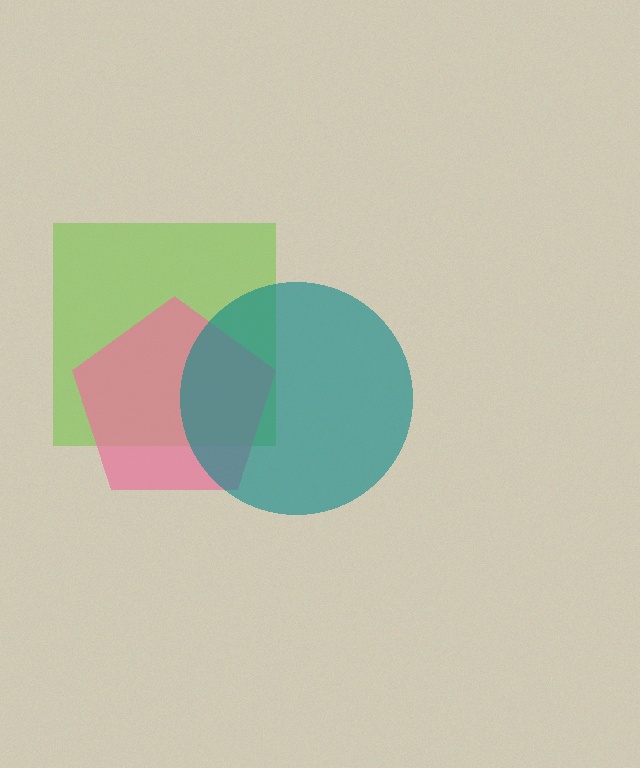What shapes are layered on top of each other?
The layered shapes are: a lime square, a pink pentagon, a teal circle.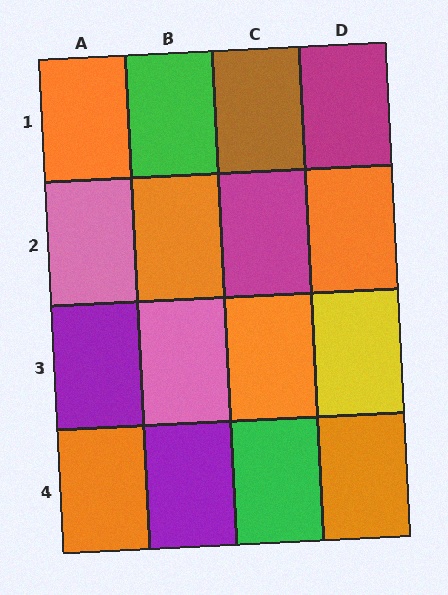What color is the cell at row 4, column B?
Purple.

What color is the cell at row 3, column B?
Pink.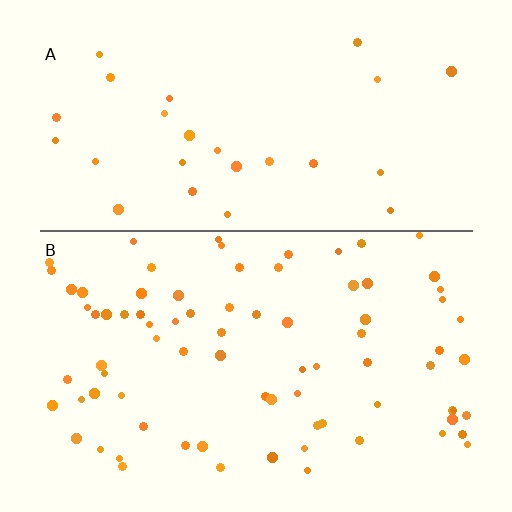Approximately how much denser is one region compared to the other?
Approximately 2.9× — region B over region A.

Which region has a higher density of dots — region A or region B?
B (the bottom).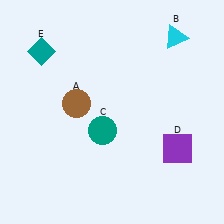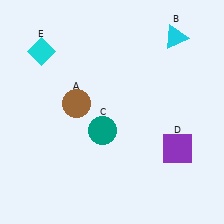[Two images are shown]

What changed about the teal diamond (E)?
In Image 1, E is teal. In Image 2, it changed to cyan.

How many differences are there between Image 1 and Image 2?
There is 1 difference between the two images.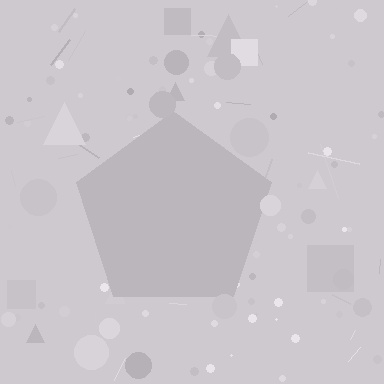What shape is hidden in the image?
A pentagon is hidden in the image.